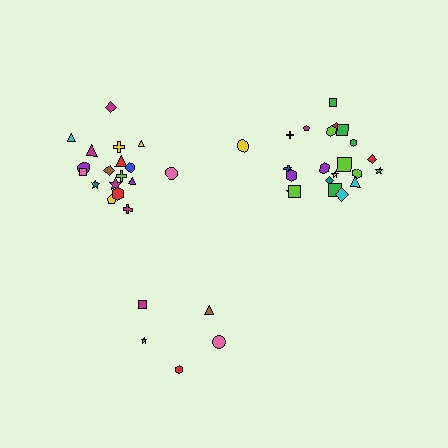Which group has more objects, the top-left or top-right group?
The top-right group.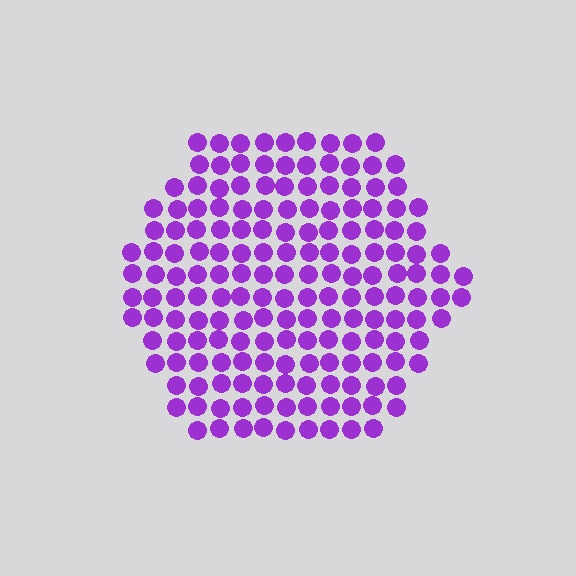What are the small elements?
The small elements are circles.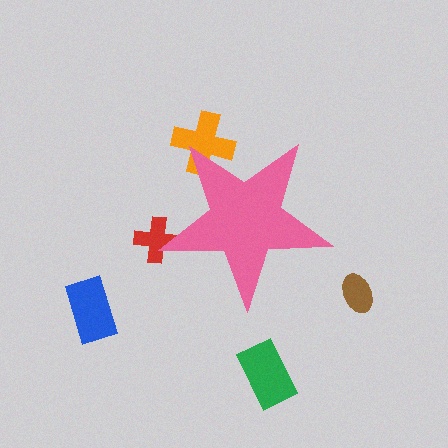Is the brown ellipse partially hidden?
No, the brown ellipse is fully visible.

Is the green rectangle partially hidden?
No, the green rectangle is fully visible.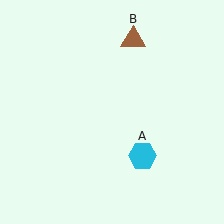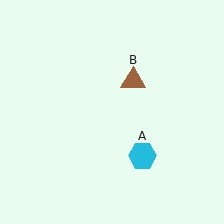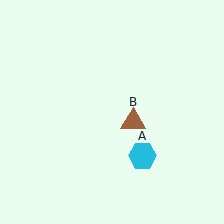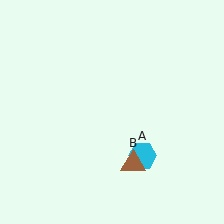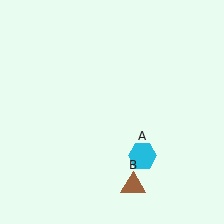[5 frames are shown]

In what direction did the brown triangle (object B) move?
The brown triangle (object B) moved down.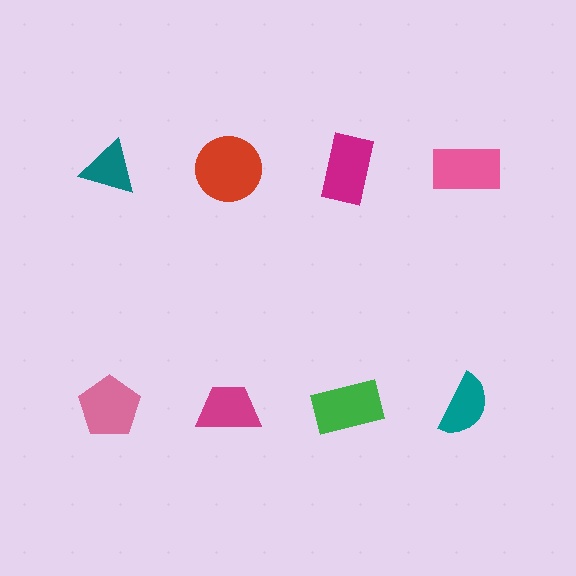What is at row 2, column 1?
A pink pentagon.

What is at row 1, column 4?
A pink rectangle.